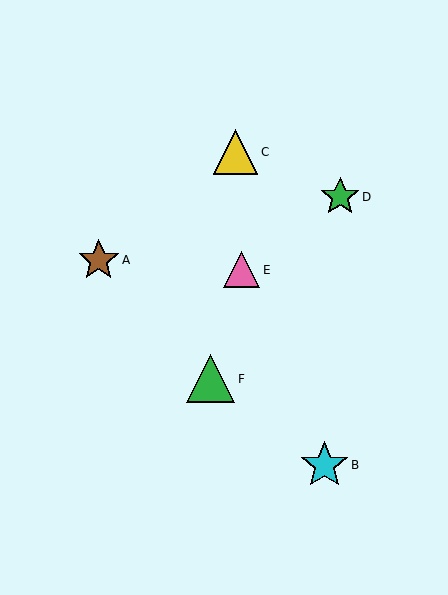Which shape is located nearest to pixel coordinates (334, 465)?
The cyan star (labeled B) at (325, 465) is nearest to that location.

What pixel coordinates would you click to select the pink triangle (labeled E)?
Click at (241, 270) to select the pink triangle E.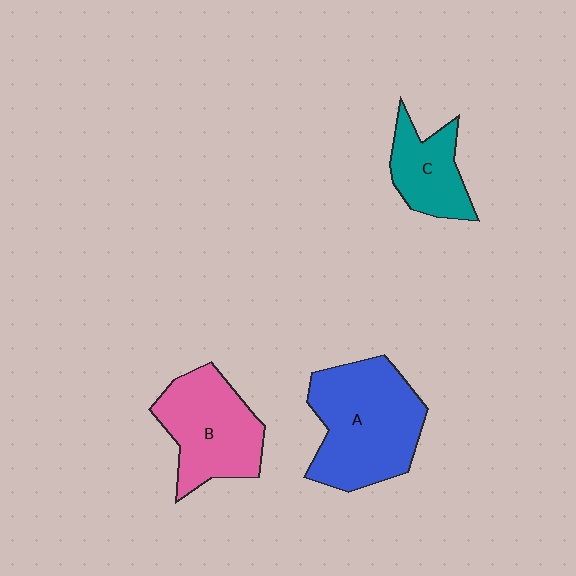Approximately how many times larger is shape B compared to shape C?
Approximately 1.5 times.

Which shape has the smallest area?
Shape C (teal).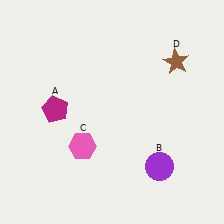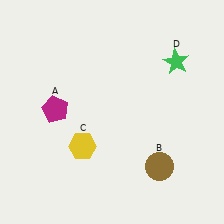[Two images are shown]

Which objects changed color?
B changed from purple to brown. C changed from pink to yellow. D changed from brown to green.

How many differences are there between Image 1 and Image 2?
There are 3 differences between the two images.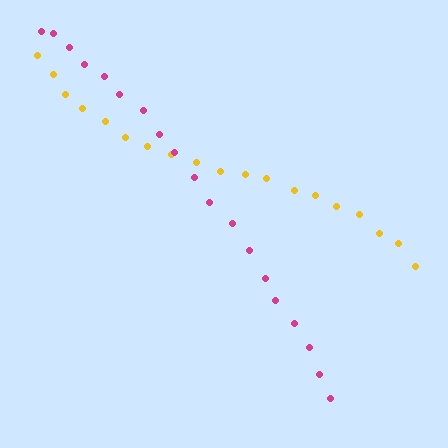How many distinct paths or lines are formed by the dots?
There are 2 distinct paths.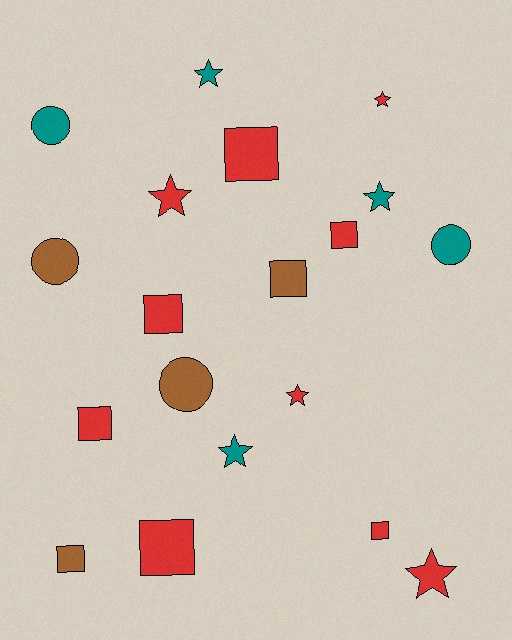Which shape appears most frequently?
Square, with 8 objects.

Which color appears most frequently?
Red, with 10 objects.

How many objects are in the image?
There are 19 objects.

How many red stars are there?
There are 4 red stars.